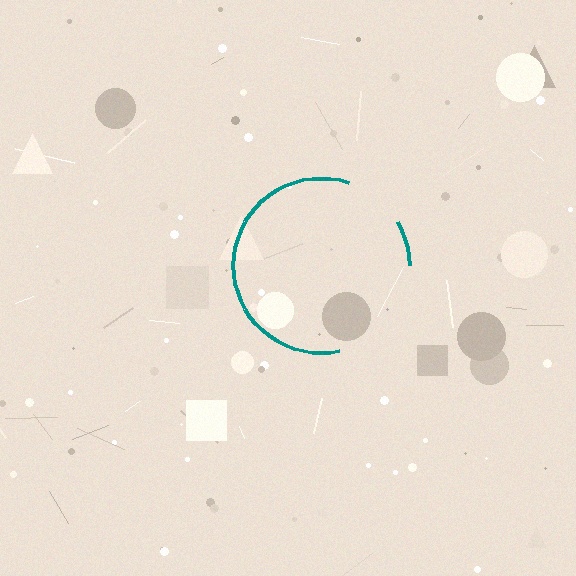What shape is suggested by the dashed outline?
The dashed outline suggests a circle.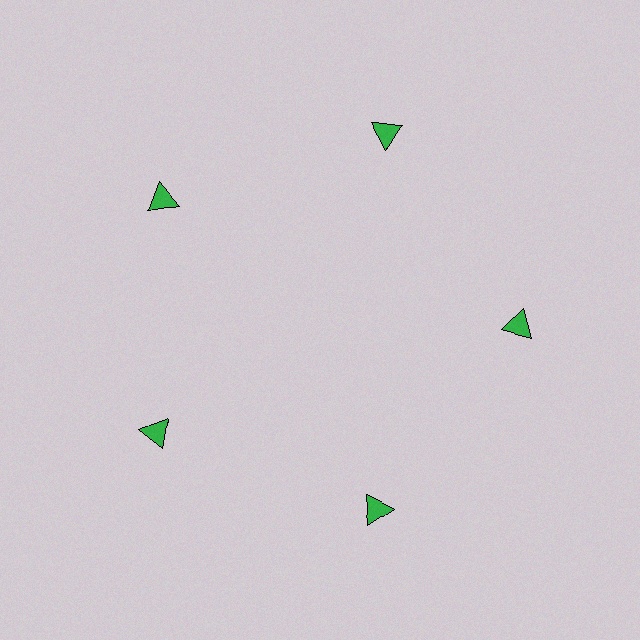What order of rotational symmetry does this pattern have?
This pattern has 5-fold rotational symmetry.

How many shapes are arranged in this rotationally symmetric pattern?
There are 5 shapes, arranged in 5 groups of 1.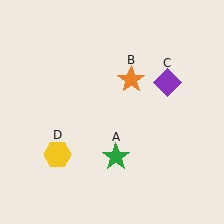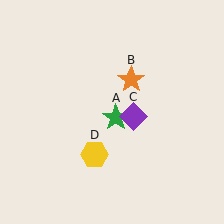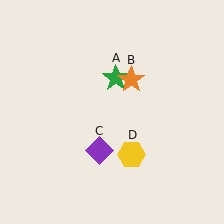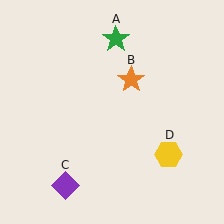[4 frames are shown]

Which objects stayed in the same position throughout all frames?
Orange star (object B) remained stationary.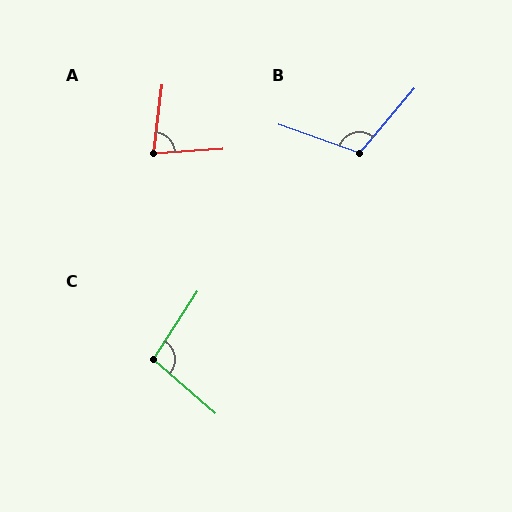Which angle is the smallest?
A, at approximately 79 degrees.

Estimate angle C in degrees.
Approximately 98 degrees.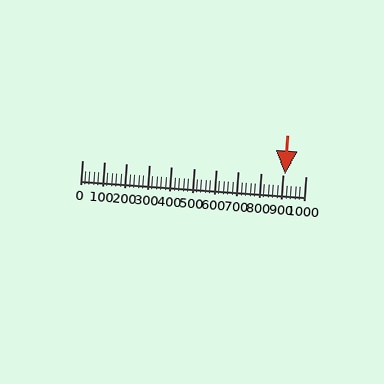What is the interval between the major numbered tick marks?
The major tick marks are spaced 100 units apart.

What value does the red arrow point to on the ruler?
The red arrow points to approximately 908.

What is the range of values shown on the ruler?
The ruler shows values from 0 to 1000.